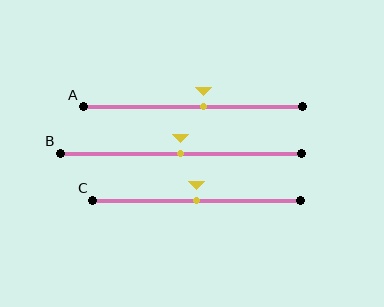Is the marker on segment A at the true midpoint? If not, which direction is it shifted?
No, the marker on segment A is shifted to the right by about 5% of the segment length.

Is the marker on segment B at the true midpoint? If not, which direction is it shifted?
Yes, the marker on segment B is at the true midpoint.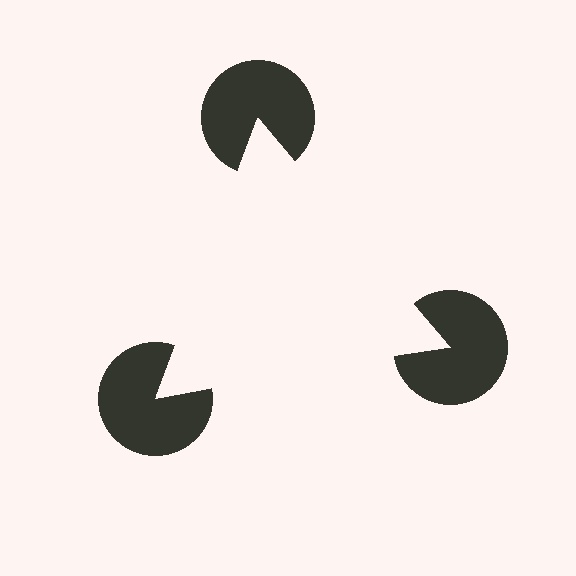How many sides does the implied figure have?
3 sides.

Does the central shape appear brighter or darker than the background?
It typically appears slightly brighter than the background, even though no actual brightness change is drawn.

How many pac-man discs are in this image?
There are 3 — one at each vertex of the illusory triangle.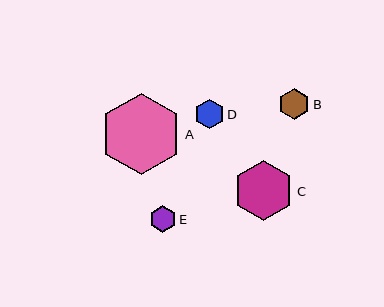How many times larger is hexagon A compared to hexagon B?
Hexagon A is approximately 2.7 times the size of hexagon B.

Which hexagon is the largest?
Hexagon A is the largest with a size of approximately 82 pixels.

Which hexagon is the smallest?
Hexagon E is the smallest with a size of approximately 27 pixels.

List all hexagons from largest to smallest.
From largest to smallest: A, C, B, D, E.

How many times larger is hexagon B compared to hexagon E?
Hexagon B is approximately 1.1 times the size of hexagon E.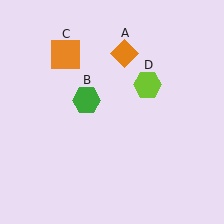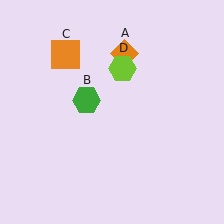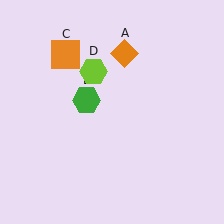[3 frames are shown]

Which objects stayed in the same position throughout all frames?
Orange diamond (object A) and green hexagon (object B) and orange square (object C) remained stationary.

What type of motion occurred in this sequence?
The lime hexagon (object D) rotated counterclockwise around the center of the scene.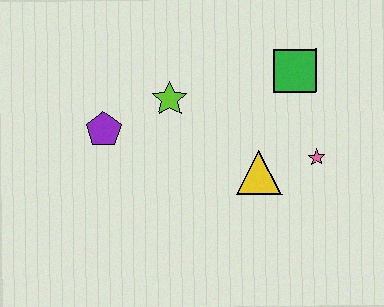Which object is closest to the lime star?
The purple pentagon is closest to the lime star.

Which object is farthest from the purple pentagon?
The pink star is farthest from the purple pentagon.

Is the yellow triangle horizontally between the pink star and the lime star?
Yes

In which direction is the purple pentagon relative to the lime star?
The purple pentagon is to the left of the lime star.